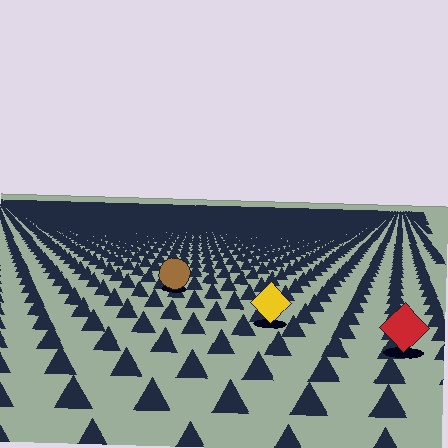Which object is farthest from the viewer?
The brown circle is farthest from the viewer. It appears smaller and the ground texture around it is denser.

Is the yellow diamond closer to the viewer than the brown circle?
Yes. The yellow diamond is closer — you can tell from the texture gradient: the ground texture is coarser near it.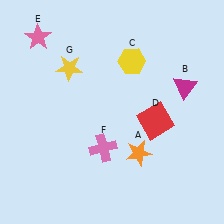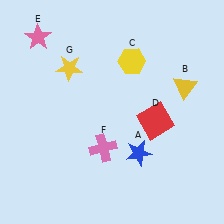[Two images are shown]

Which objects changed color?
A changed from orange to blue. B changed from magenta to yellow.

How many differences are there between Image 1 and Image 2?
There are 2 differences between the two images.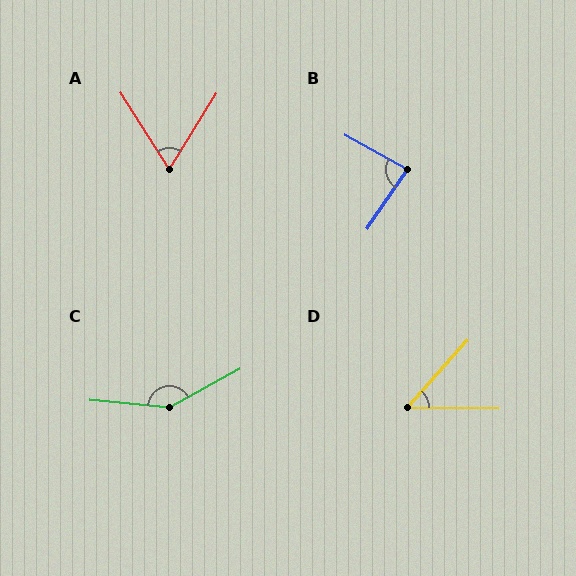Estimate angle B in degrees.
Approximately 85 degrees.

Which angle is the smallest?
D, at approximately 49 degrees.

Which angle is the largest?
C, at approximately 146 degrees.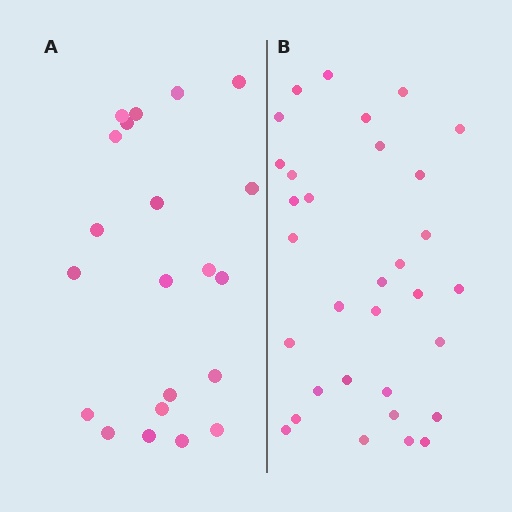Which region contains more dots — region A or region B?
Region B (the right region) has more dots.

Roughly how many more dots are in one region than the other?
Region B has roughly 12 or so more dots than region A.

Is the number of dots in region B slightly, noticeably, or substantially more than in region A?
Region B has substantially more. The ratio is roughly 1.5 to 1.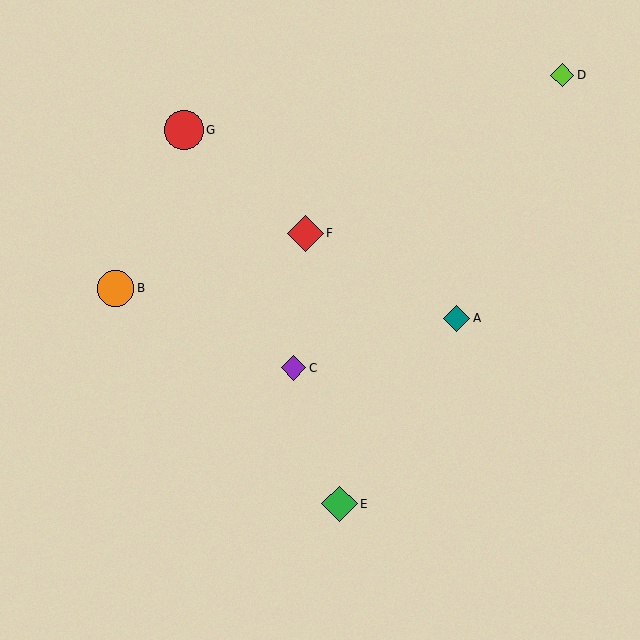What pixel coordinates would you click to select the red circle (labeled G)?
Click at (184, 130) to select the red circle G.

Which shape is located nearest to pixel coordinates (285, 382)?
The purple diamond (labeled C) at (293, 368) is nearest to that location.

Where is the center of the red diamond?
The center of the red diamond is at (305, 233).